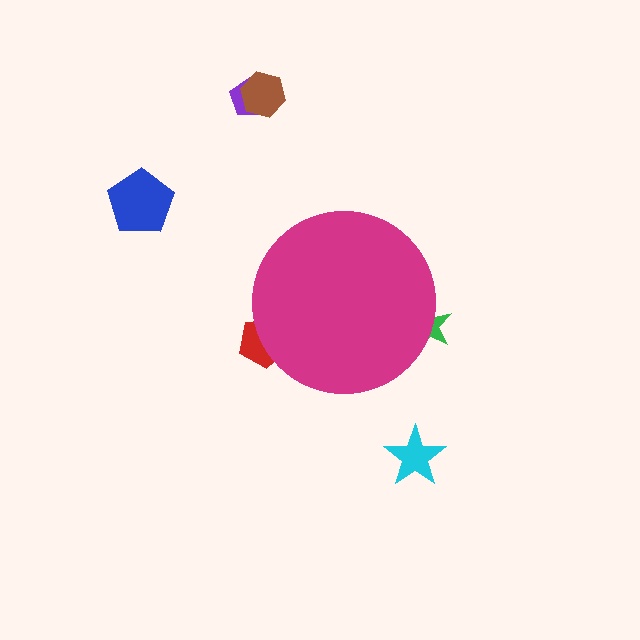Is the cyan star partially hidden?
No, the cyan star is fully visible.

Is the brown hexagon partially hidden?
No, the brown hexagon is fully visible.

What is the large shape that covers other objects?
A magenta circle.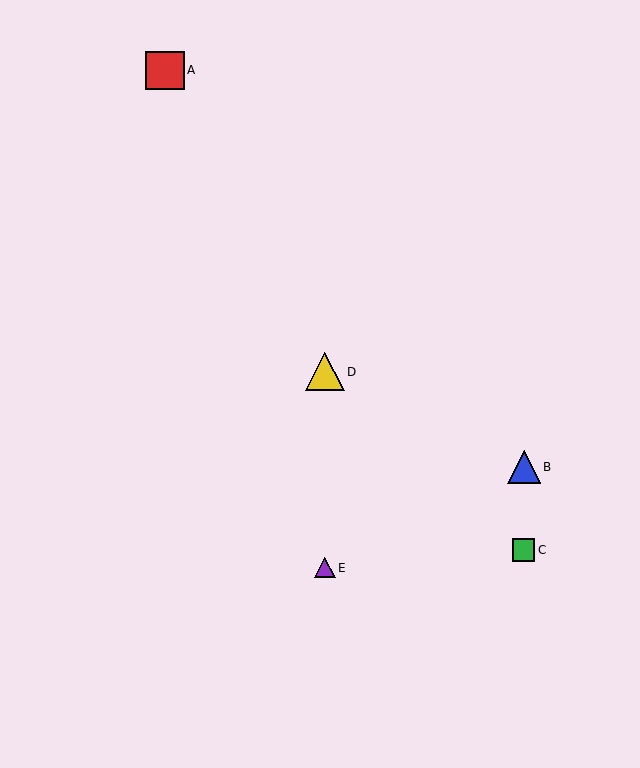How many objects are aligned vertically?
2 objects (D, E) are aligned vertically.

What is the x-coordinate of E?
Object E is at x≈325.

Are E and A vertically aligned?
No, E is at x≈325 and A is at x≈165.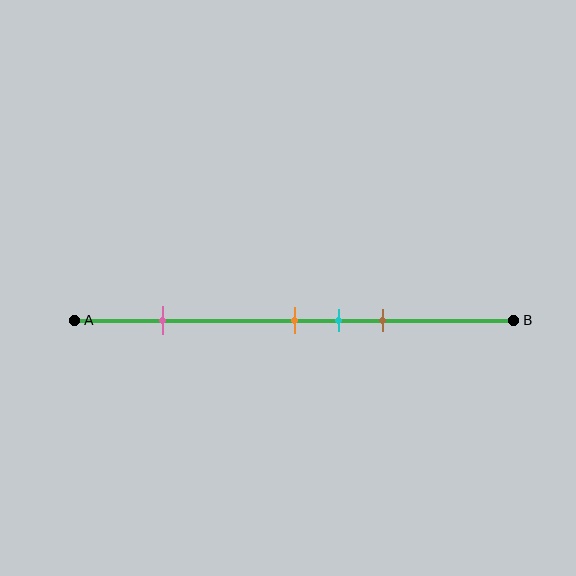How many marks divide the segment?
There are 4 marks dividing the segment.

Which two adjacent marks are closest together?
The orange and cyan marks are the closest adjacent pair.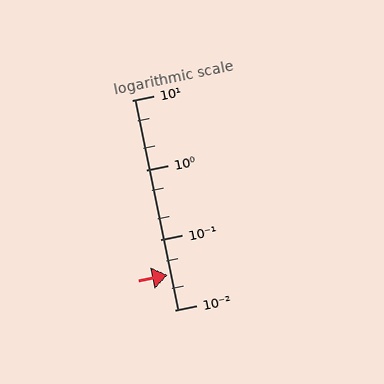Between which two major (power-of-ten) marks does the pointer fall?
The pointer is between 0.01 and 0.1.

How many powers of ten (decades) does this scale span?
The scale spans 3 decades, from 0.01 to 10.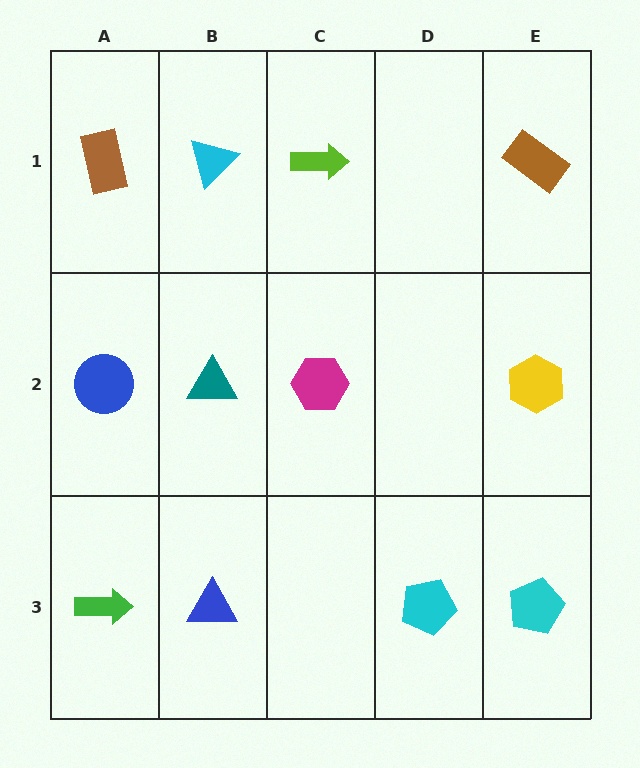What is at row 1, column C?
A lime arrow.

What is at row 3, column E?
A cyan pentagon.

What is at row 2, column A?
A blue circle.